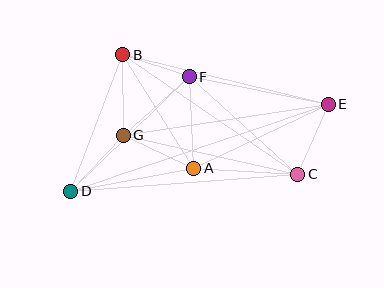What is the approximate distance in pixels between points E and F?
The distance between E and F is approximately 142 pixels.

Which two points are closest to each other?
Points B and F are closest to each other.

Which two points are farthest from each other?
Points D and E are farthest from each other.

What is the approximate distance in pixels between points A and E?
The distance between A and E is approximately 149 pixels.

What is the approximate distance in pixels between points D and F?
The distance between D and F is approximately 164 pixels.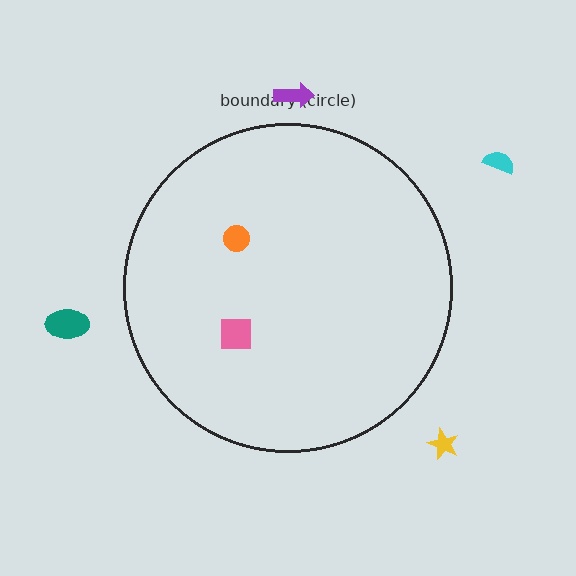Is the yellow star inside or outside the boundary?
Outside.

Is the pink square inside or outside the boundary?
Inside.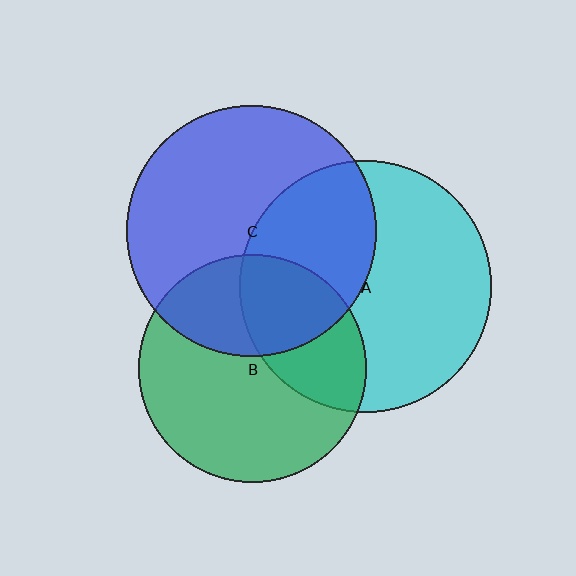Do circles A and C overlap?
Yes.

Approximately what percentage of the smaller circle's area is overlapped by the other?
Approximately 40%.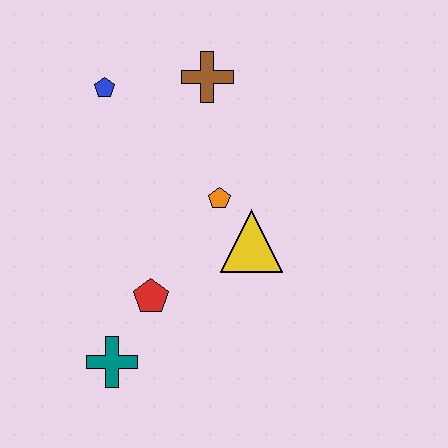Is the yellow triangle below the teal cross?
No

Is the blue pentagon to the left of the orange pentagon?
Yes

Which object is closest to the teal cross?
The red pentagon is closest to the teal cross.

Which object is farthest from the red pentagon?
The brown cross is farthest from the red pentagon.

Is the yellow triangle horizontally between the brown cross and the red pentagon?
No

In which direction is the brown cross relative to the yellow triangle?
The brown cross is above the yellow triangle.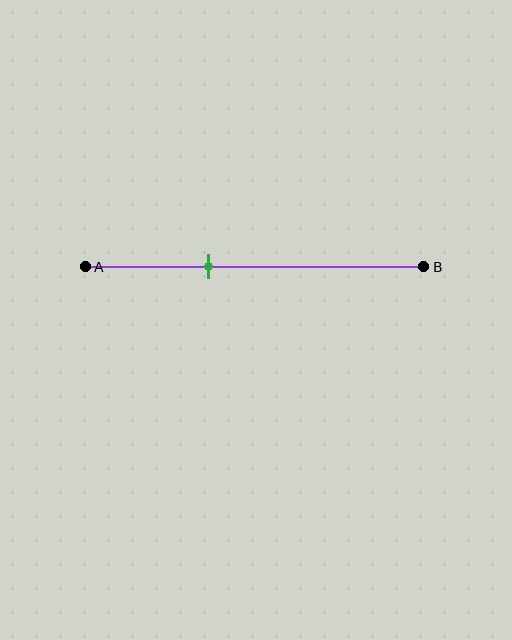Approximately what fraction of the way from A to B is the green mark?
The green mark is approximately 35% of the way from A to B.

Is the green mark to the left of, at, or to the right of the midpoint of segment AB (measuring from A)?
The green mark is to the left of the midpoint of segment AB.